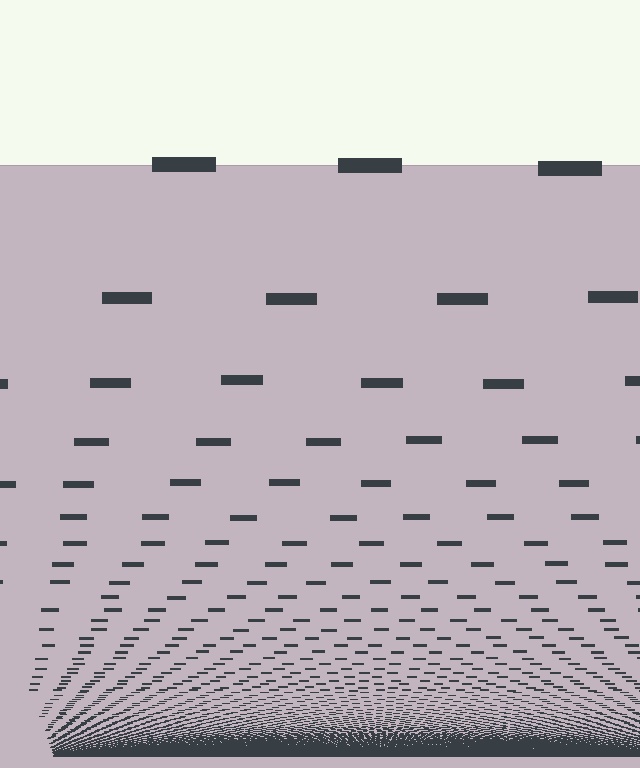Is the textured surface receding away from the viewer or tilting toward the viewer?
The surface appears to tilt toward the viewer. Texture elements get larger and sparser toward the top.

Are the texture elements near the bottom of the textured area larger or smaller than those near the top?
Smaller. The gradient is inverted — elements near the bottom are smaller and denser.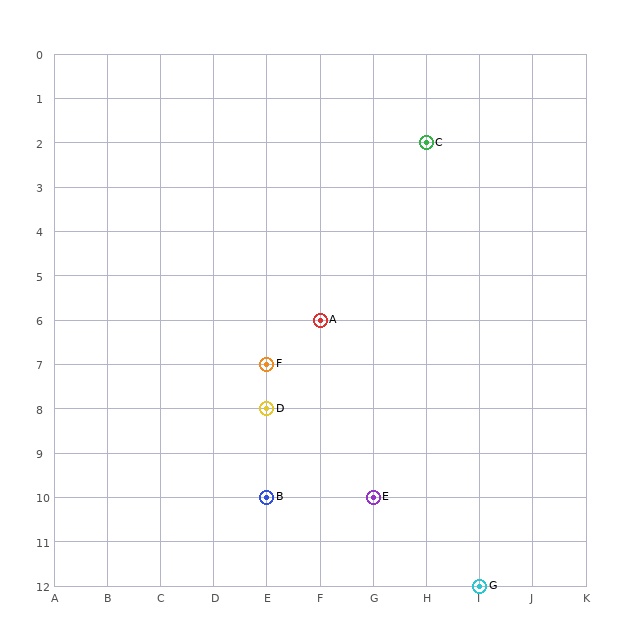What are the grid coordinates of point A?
Point A is at grid coordinates (F, 6).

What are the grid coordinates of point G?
Point G is at grid coordinates (I, 12).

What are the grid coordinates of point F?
Point F is at grid coordinates (E, 7).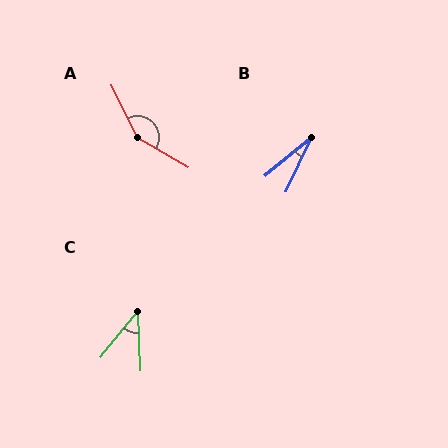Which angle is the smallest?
B, at approximately 26 degrees.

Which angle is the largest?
A, at approximately 146 degrees.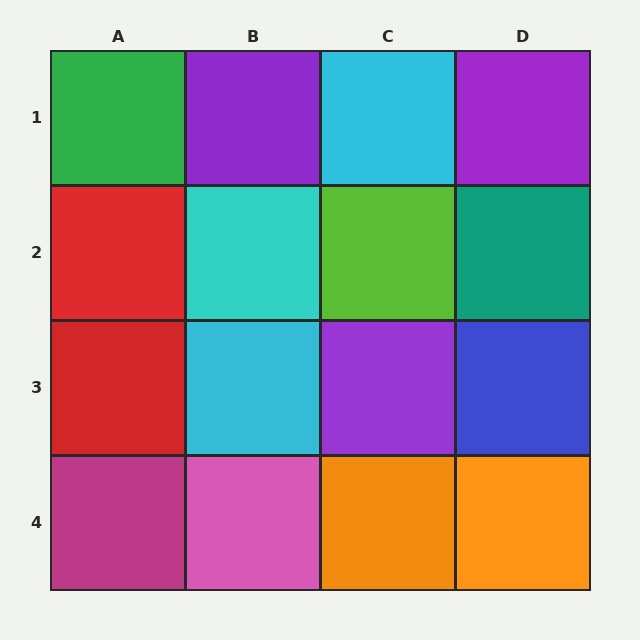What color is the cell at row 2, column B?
Cyan.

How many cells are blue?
1 cell is blue.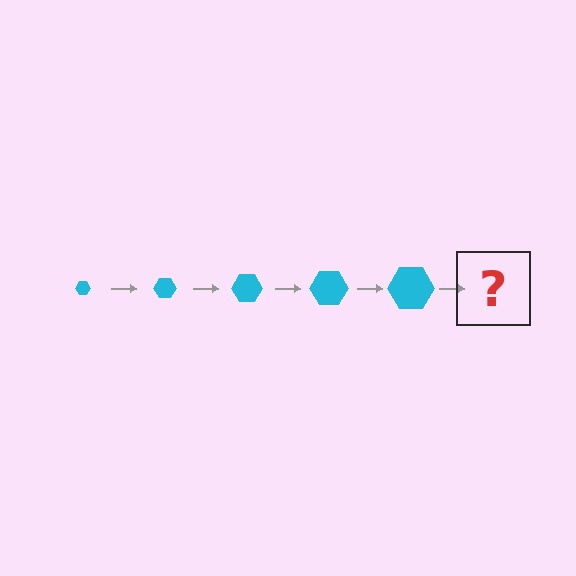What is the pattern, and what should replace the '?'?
The pattern is that the hexagon gets progressively larger each step. The '?' should be a cyan hexagon, larger than the previous one.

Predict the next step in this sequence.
The next step is a cyan hexagon, larger than the previous one.